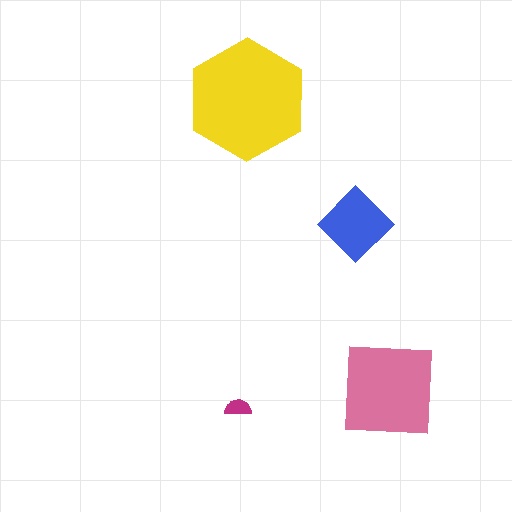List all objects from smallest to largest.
The magenta semicircle, the blue diamond, the pink square, the yellow hexagon.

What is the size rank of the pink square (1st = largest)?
2nd.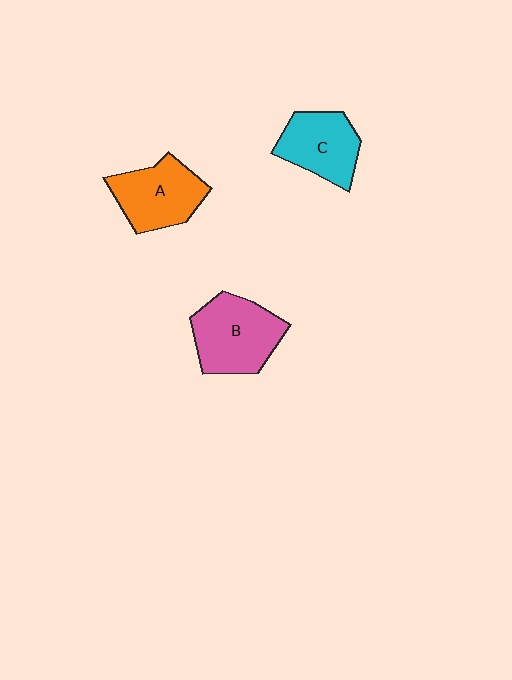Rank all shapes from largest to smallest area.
From largest to smallest: B (pink), A (orange), C (cyan).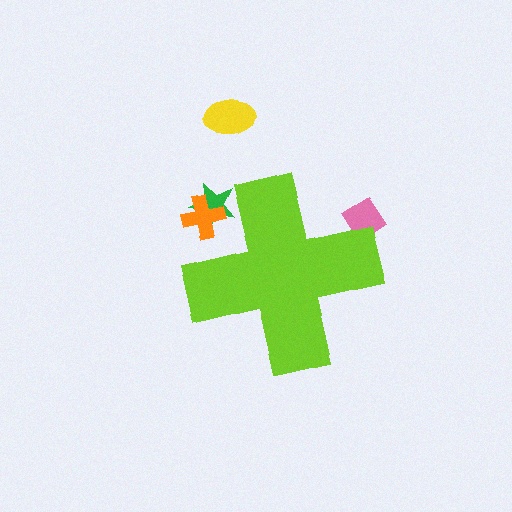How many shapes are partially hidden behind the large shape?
3 shapes are partially hidden.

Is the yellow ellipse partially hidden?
No, the yellow ellipse is fully visible.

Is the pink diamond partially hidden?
Yes, the pink diamond is partially hidden behind the lime cross.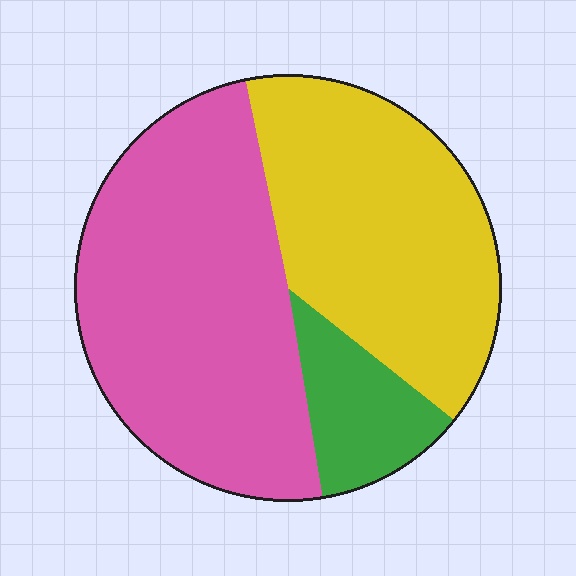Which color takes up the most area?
Pink, at roughly 50%.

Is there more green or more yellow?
Yellow.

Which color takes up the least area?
Green, at roughly 10%.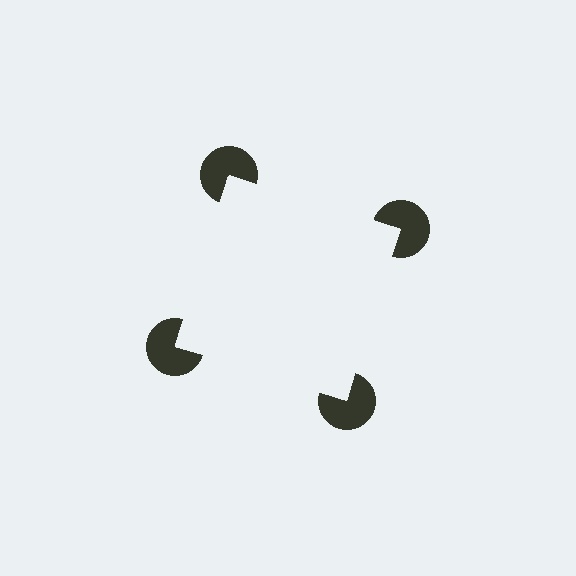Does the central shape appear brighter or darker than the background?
It typically appears slightly brighter than the background, even though no actual brightness change is drawn.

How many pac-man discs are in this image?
There are 4 — one at each vertex of the illusory square.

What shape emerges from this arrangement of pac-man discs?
An illusory square — its edges are inferred from the aligned wedge cuts in the pac-man discs, not physically drawn.